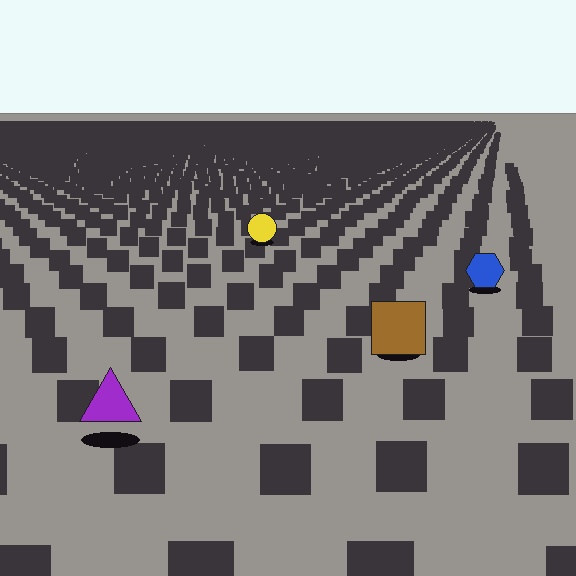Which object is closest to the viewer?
The purple triangle is closest. The texture marks near it are larger and more spread out.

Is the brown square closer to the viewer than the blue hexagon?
Yes. The brown square is closer — you can tell from the texture gradient: the ground texture is coarser near it.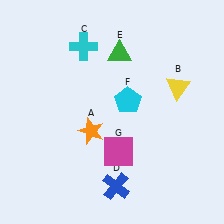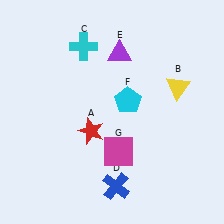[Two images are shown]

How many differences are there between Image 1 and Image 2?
There are 2 differences between the two images.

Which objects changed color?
A changed from orange to red. E changed from green to purple.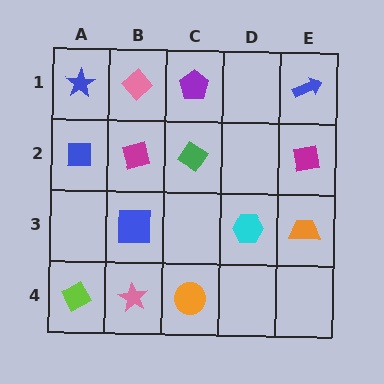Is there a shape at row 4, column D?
No, that cell is empty.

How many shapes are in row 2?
4 shapes.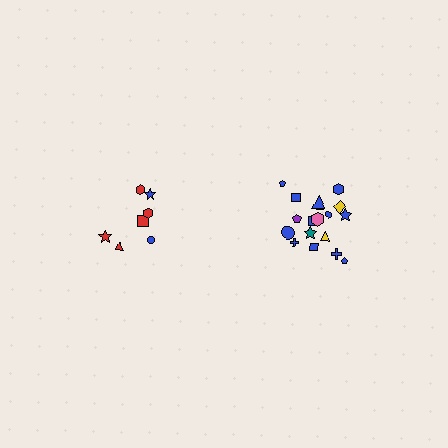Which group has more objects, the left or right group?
The right group.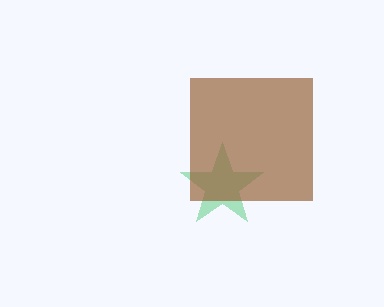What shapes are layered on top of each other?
The layered shapes are: a green star, a brown square.